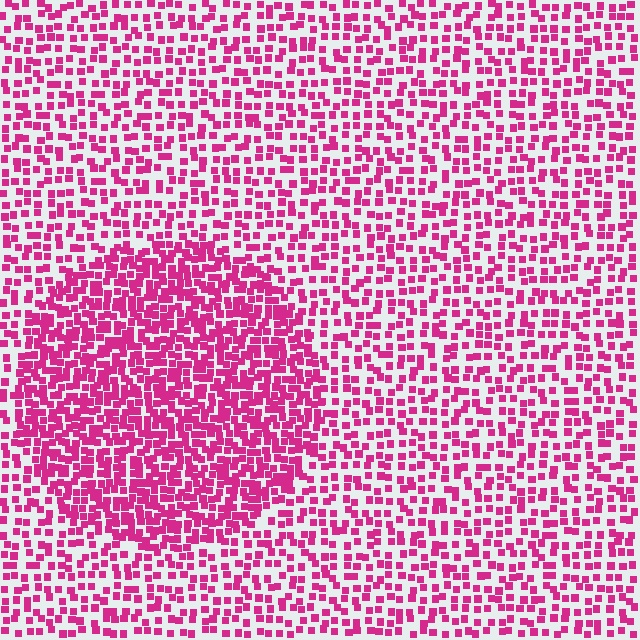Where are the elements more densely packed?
The elements are more densely packed inside the circle boundary.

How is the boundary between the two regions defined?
The boundary is defined by a change in element density (approximately 1.9x ratio). All elements are the same color, size, and shape.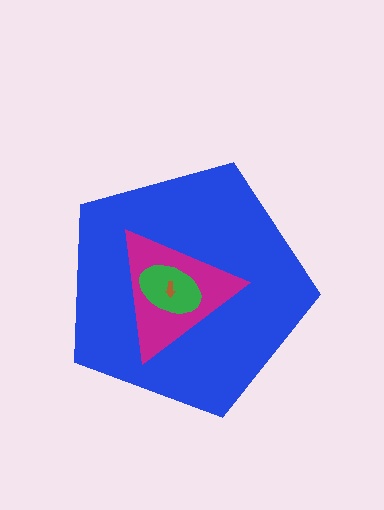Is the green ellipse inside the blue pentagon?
Yes.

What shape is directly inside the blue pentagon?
The magenta triangle.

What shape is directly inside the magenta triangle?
The green ellipse.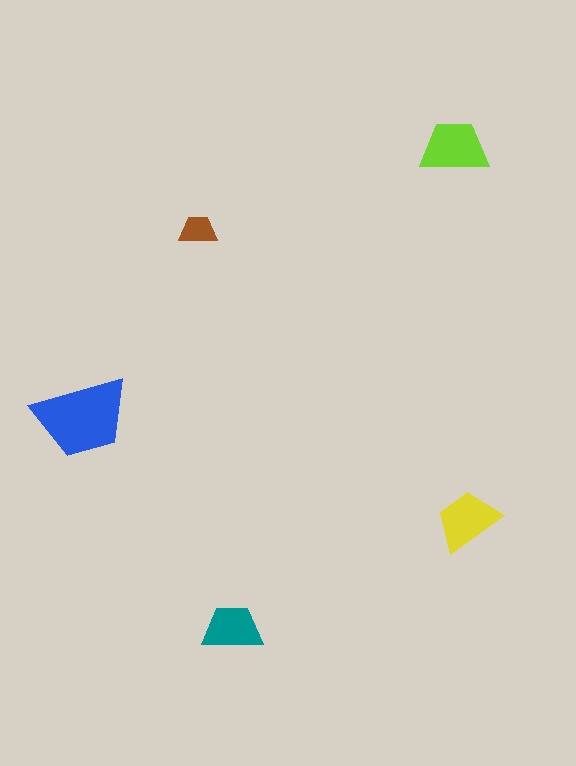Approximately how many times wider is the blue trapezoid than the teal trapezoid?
About 1.5 times wider.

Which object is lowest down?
The teal trapezoid is bottommost.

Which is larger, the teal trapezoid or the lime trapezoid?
The lime one.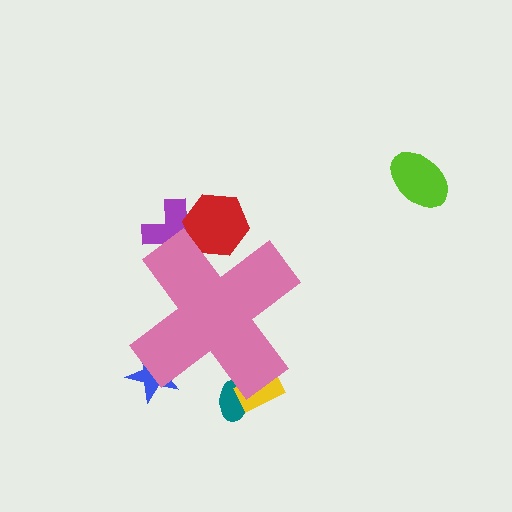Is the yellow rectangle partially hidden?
Yes, the yellow rectangle is partially hidden behind the pink cross.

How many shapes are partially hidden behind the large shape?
5 shapes are partially hidden.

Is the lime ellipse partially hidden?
No, the lime ellipse is fully visible.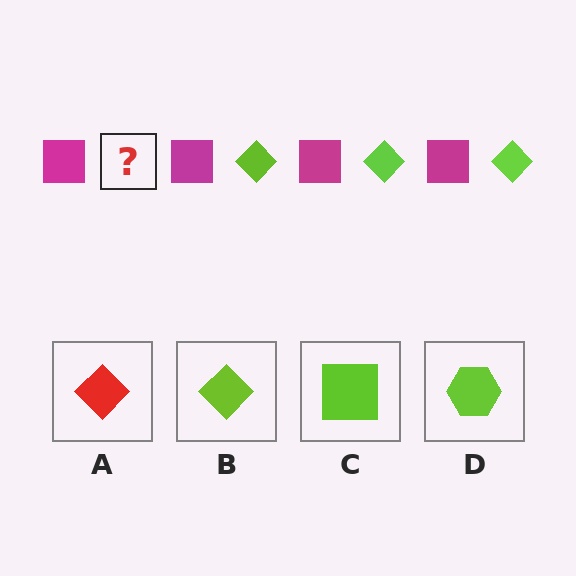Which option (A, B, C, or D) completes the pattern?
B.